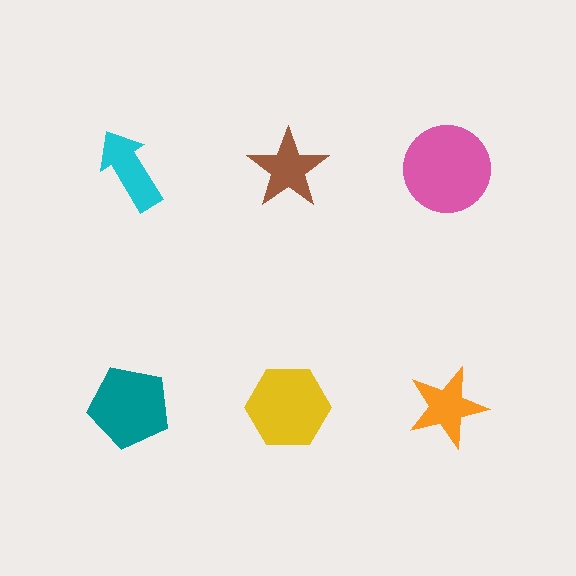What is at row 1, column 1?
A cyan arrow.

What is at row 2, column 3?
An orange star.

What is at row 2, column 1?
A teal pentagon.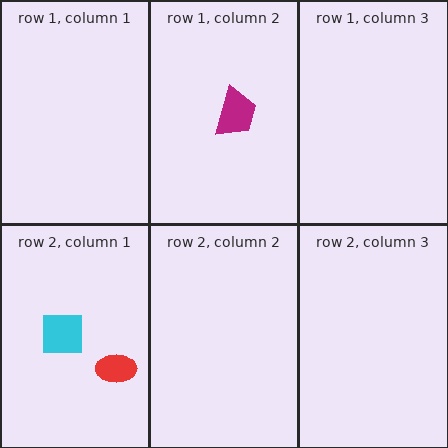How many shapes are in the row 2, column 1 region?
2.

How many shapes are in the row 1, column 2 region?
1.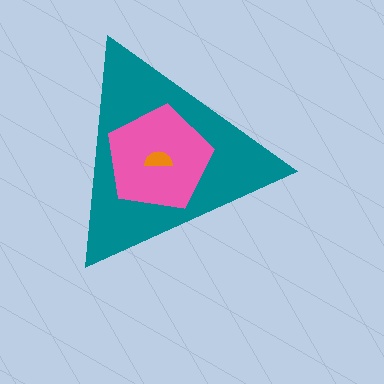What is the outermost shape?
The teal triangle.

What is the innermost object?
The orange semicircle.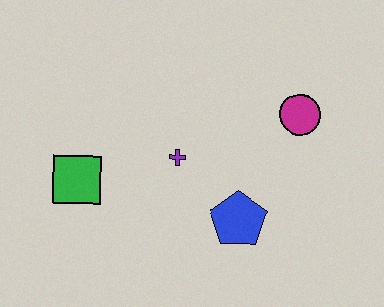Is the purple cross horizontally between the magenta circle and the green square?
Yes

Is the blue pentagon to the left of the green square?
No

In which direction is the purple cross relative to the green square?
The purple cross is to the right of the green square.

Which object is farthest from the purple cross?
The magenta circle is farthest from the purple cross.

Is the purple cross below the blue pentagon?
No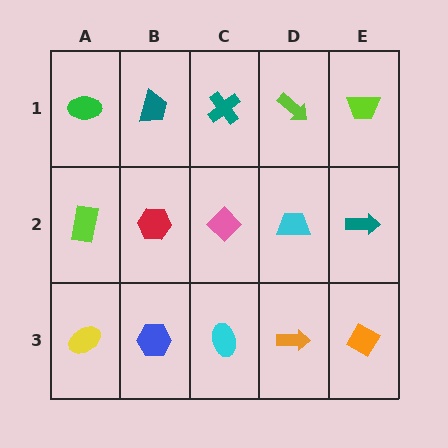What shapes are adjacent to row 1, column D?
A cyan trapezoid (row 2, column D), a teal cross (row 1, column C), a lime trapezoid (row 1, column E).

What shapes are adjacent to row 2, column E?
A lime trapezoid (row 1, column E), an orange diamond (row 3, column E), a cyan trapezoid (row 2, column D).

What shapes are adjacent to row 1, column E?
A teal arrow (row 2, column E), a lime arrow (row 1, column D).